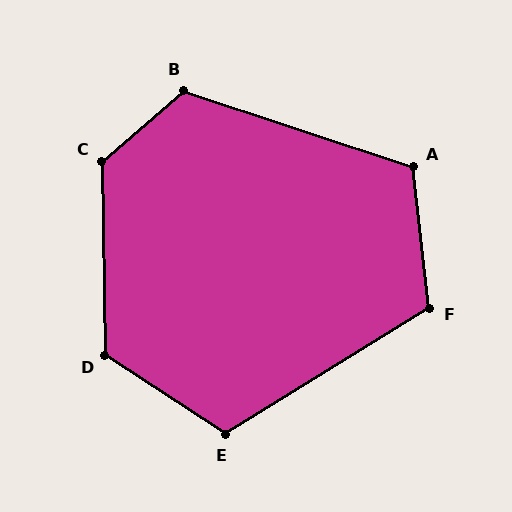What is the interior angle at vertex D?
Approximately 124 degrees (obtuse).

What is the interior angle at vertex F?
Approximately 115 degrees (obtuse).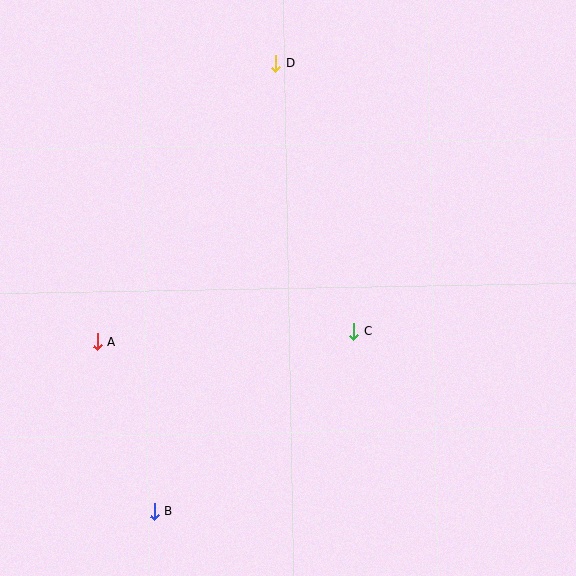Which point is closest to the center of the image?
Point C at (353, 331) is closest to the center.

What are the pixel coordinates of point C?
Point C is at (353, 331).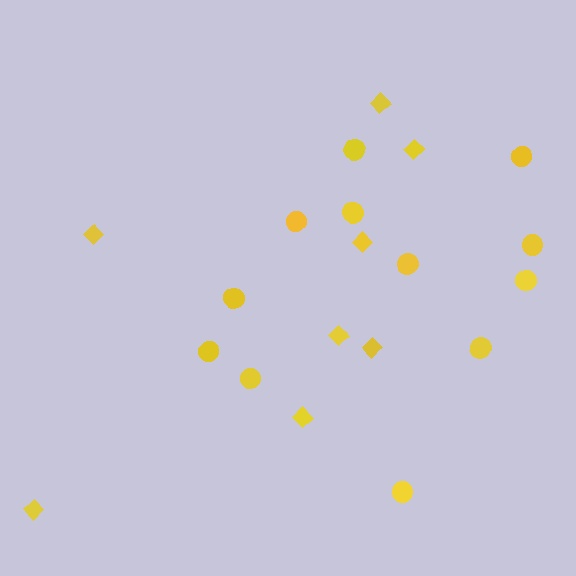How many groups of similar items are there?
There are 2 groups: one group of diamonds (8) and one group of circles (12).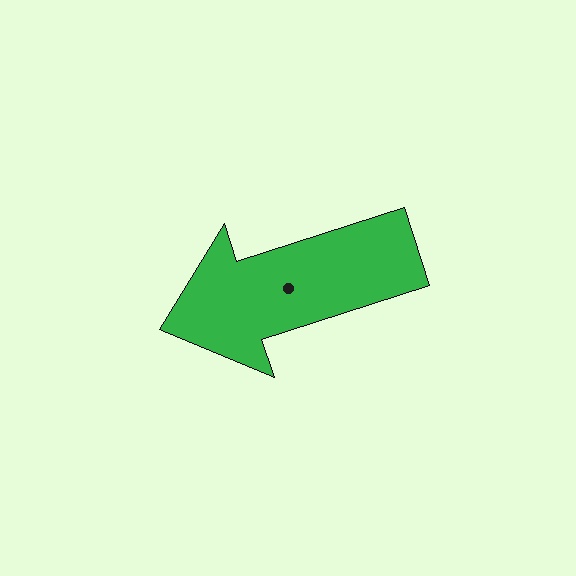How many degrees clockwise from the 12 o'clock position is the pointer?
Approximately 252 degrees.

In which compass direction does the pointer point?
West.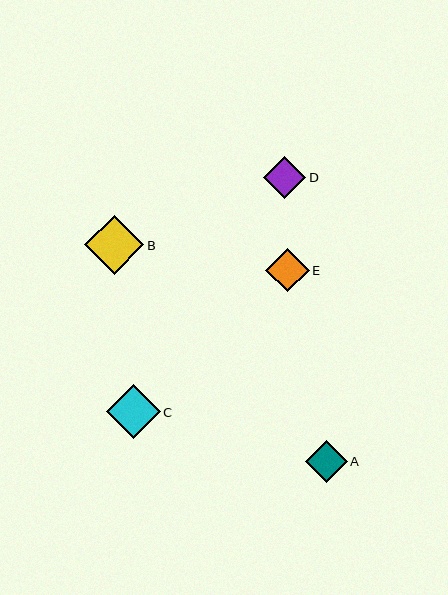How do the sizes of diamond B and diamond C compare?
Diamond B and diamond C are approximately the same size.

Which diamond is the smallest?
Diamond A is the smallest with a size of approximately 42 pixels.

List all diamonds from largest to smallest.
From largest to smallest: B, C, E, D, A.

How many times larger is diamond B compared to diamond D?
Diamond B is approximately 1.4 times the size of diamond D.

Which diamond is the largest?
Diamond B is the largest with a size of approximately 59 pixels.